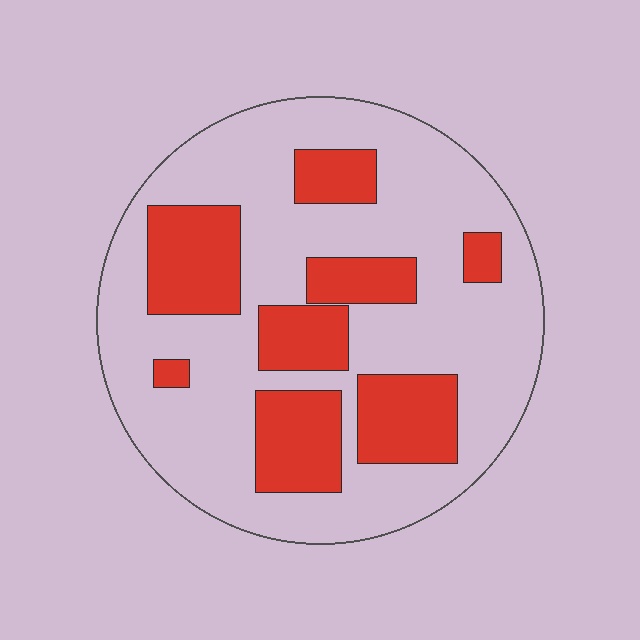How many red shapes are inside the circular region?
8.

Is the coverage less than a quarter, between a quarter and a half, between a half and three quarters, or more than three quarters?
Between a quarter and a half.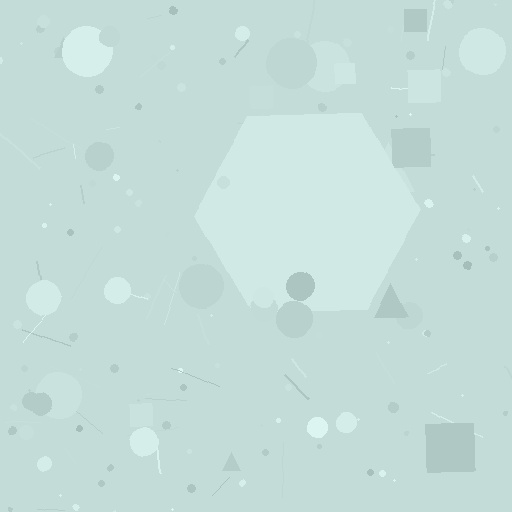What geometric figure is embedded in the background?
A hexagon is embedded in the background.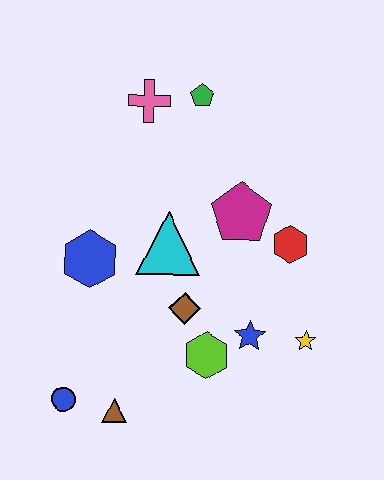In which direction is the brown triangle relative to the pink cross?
The brown triangle is below the pink cross.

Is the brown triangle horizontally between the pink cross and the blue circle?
Yes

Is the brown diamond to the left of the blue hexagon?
No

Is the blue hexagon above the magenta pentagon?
No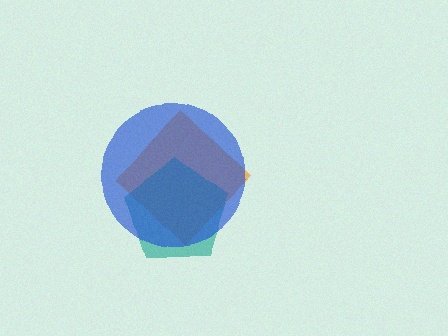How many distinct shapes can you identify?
There are 3 distinct shapes: an orange diamond, a teal pentagon, a blue circle.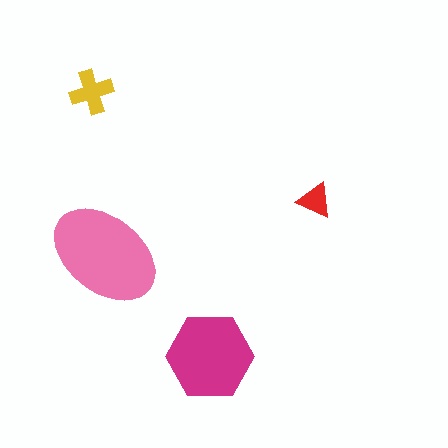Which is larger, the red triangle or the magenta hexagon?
The magenta hexagon.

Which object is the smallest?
The red triangle.